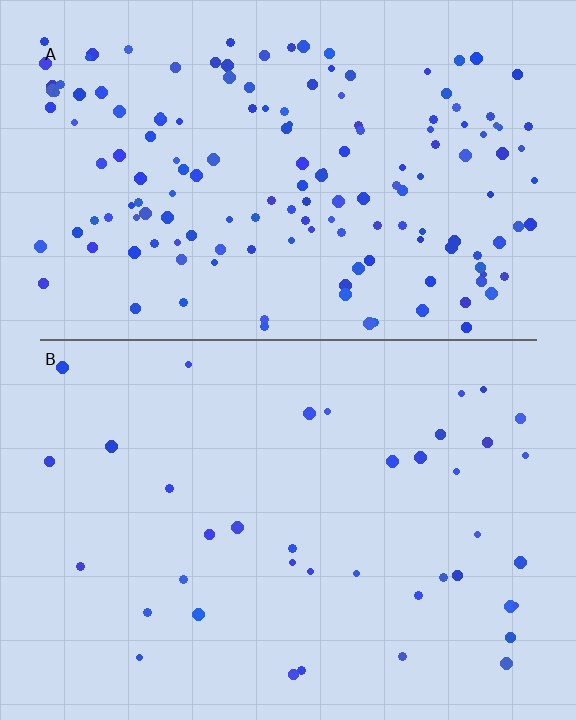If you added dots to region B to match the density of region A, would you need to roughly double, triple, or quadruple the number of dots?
Approximately quadruple.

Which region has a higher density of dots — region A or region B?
A (the top).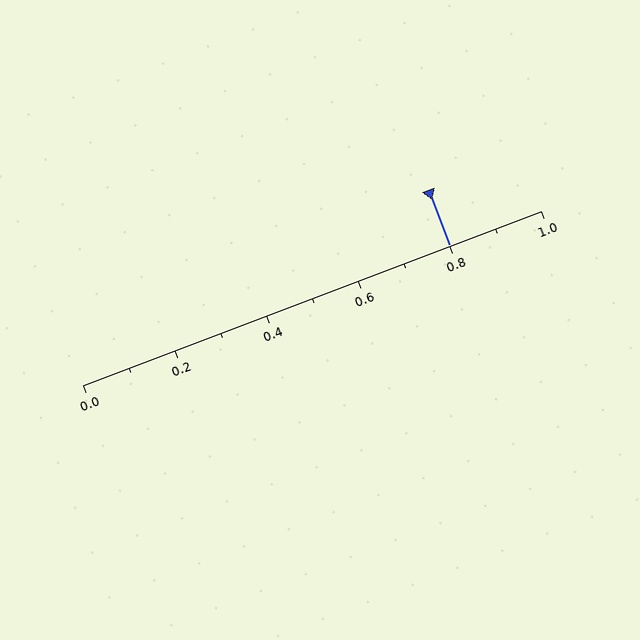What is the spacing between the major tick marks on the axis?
The major ticks are spaced 0.2 apart.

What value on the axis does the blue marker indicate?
The marker indicates approximately 0.8.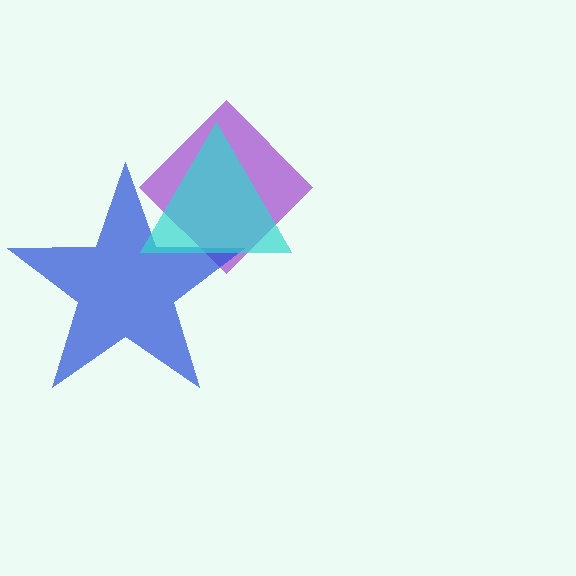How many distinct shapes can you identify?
There are 3 distinct shapes: a purple diamond, a blue star, a cyan triangle.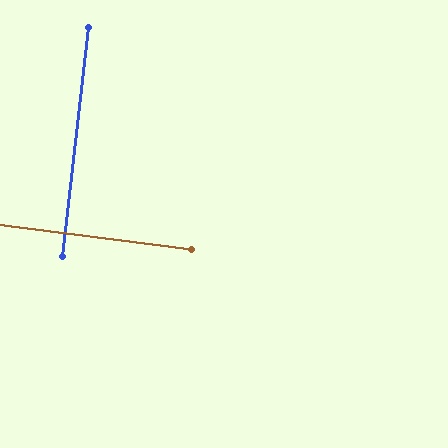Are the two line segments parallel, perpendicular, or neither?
Perpendicular — they meet at approximately 89°.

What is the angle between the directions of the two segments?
Approximately 89 degrees.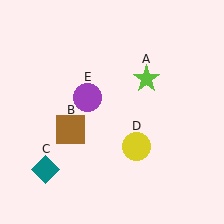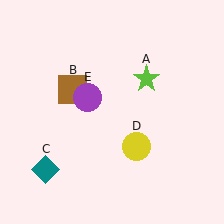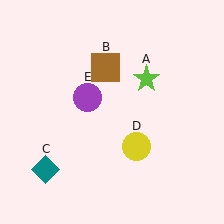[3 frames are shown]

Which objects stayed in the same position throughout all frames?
Lime star (object A) and teal diamond (object C) and yellow circle (object D) and purple circle (object E) remained stationary.